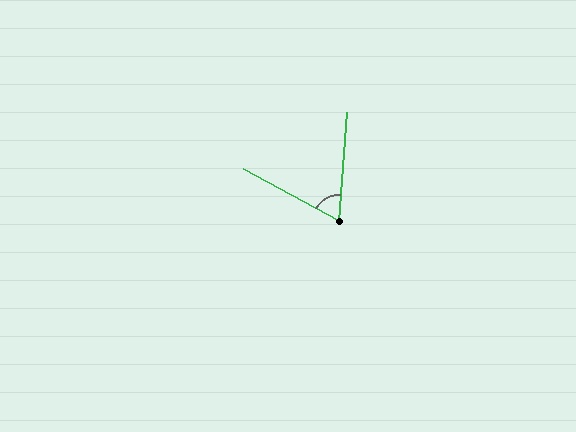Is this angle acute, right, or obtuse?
It is acute.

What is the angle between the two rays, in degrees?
Approximately 66 degrees.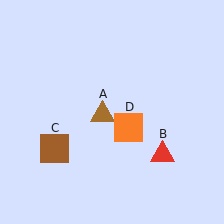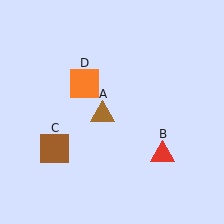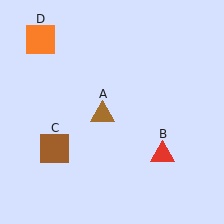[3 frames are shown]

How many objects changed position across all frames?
1 object changed position: orange square (object D).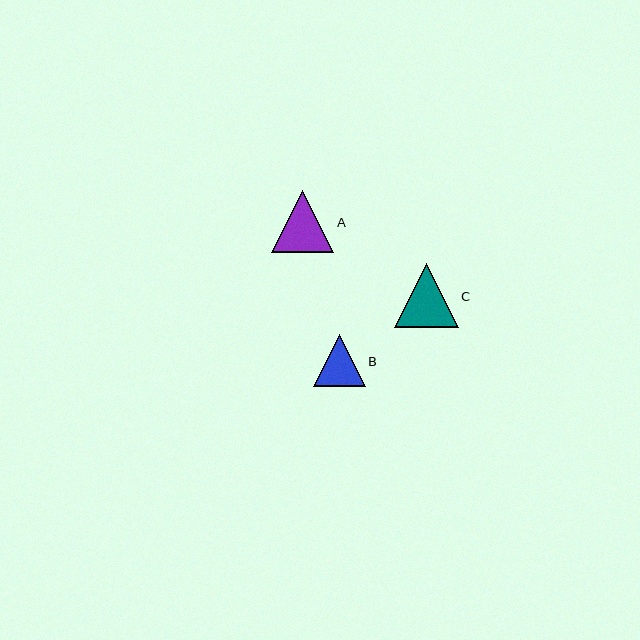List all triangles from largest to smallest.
From largest to smallest: C, A, B.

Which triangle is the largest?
Triangle C is the largest with a size of approximately 64 pixels.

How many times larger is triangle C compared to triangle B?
Triangle C is approximately 1.2 times the size of triangle B.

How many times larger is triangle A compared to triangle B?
Triangle A is approximately 1.2 times the size of triangle B.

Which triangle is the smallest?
Triangle B is the smallest with a size of approximately 52 pixels.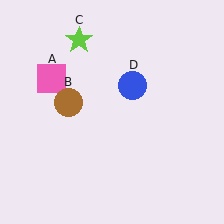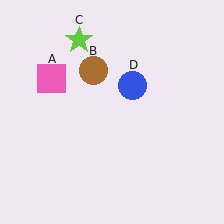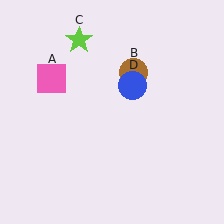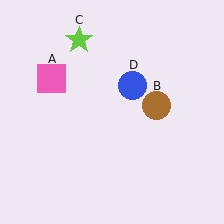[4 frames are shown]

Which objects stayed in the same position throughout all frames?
Pink square (object A) and lime star (object C) and blue circle (object D) remained stationary.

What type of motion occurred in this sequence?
The brown circle (object B) rotated clockwise around the center of the scene.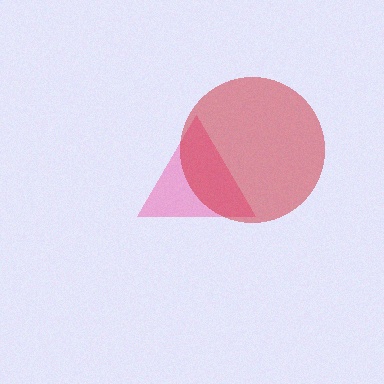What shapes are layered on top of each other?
The layered shapes are: a pink triangle, a red circle.